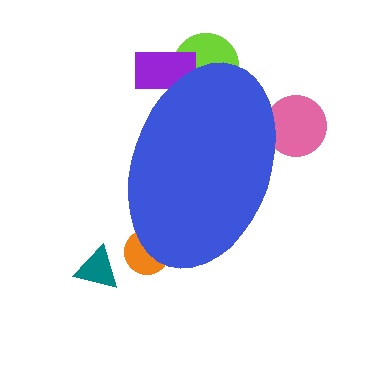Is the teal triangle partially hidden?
No, the teal triangle is fully visible.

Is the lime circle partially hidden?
Yes, the lime circle is partially hidden behind the blue ellipse.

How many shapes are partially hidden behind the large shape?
4 shapes are partially hidden.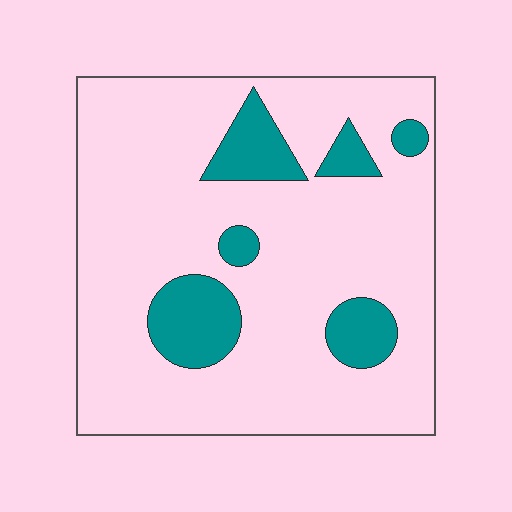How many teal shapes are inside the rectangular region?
6.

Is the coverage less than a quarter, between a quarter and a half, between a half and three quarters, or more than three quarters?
Less than a quarter.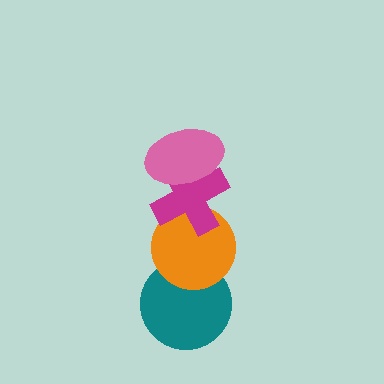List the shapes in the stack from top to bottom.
From top to bottom: the pink ellipse, the magenta cross, the orange circle, the teal circle.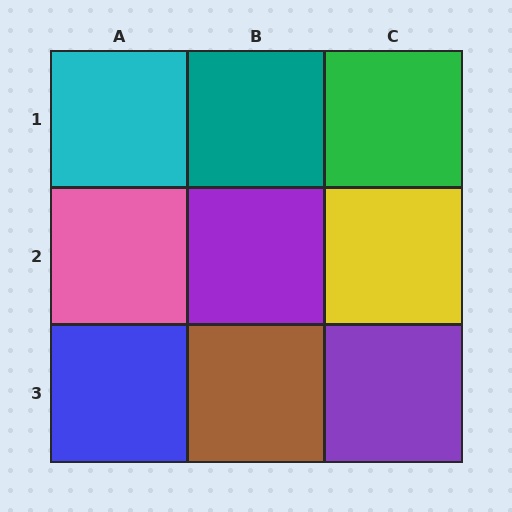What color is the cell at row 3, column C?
Purple.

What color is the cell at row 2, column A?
Pink.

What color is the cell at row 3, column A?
Blue.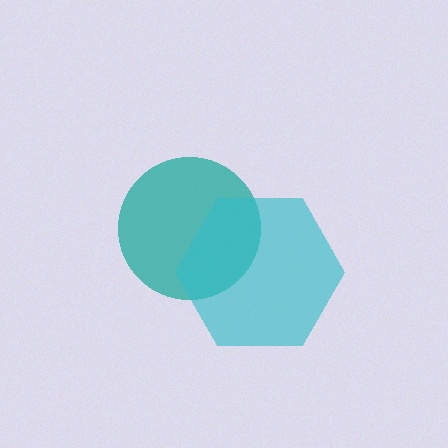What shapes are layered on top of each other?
The layered shapes are: a teal circle, a cyan hexagon.